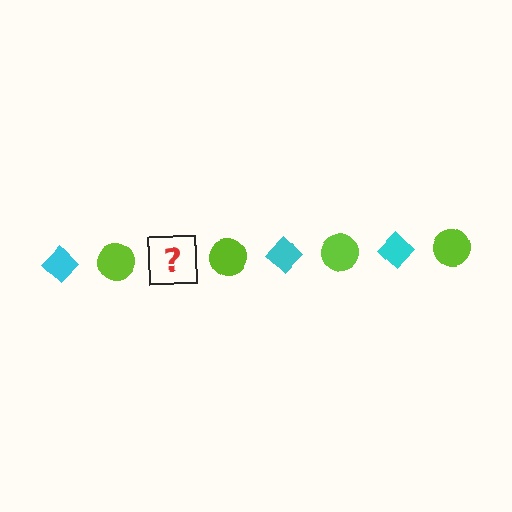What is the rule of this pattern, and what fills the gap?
The rule is that the pattern alternates between cyan diamond and lime circle. The gap should be filled with a cyan diamond.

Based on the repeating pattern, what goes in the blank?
The blank should be a cyan diamond.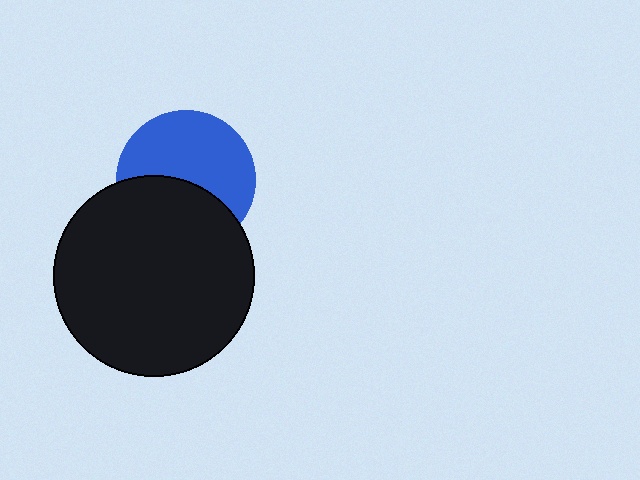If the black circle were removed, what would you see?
You would see the complete blue circle.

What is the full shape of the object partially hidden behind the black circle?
The partially hidden object is a blue circle.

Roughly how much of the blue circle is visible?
About half of it is visible (roughly 58%).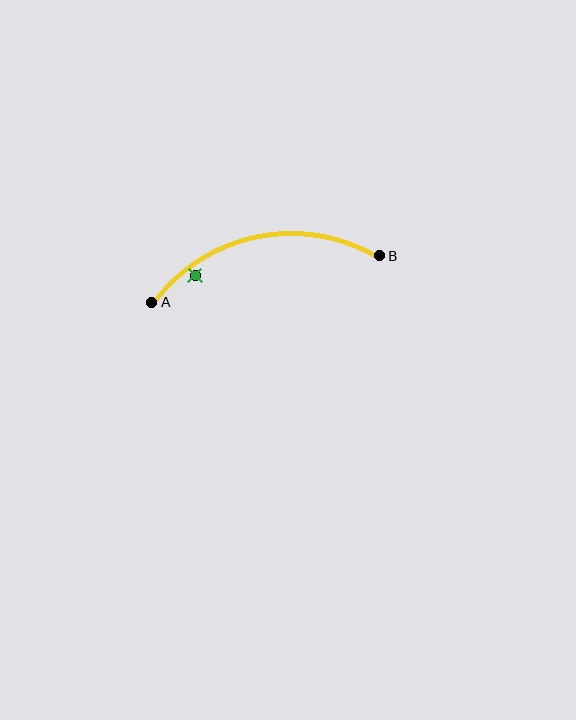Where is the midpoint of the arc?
The arc midpoint is the point on the curve farthest from the straight line joining A and B. It sits above that line.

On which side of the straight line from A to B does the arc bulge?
The arc bulges above the straight line connecting A and B.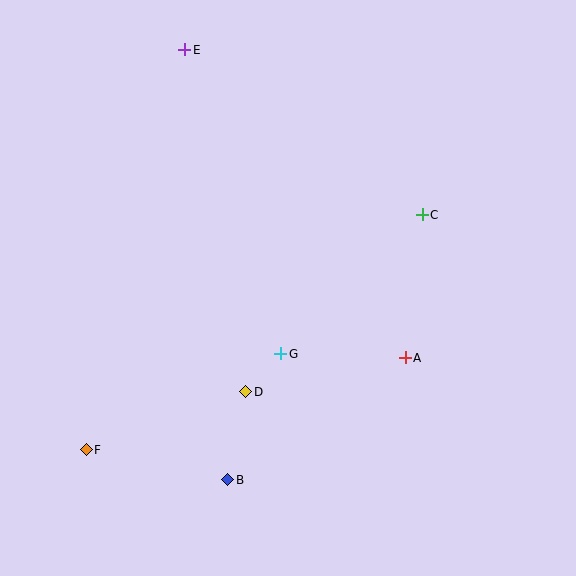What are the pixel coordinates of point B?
Point B is at (228, 480).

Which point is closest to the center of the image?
Point G at (281, 354) is closest to the center.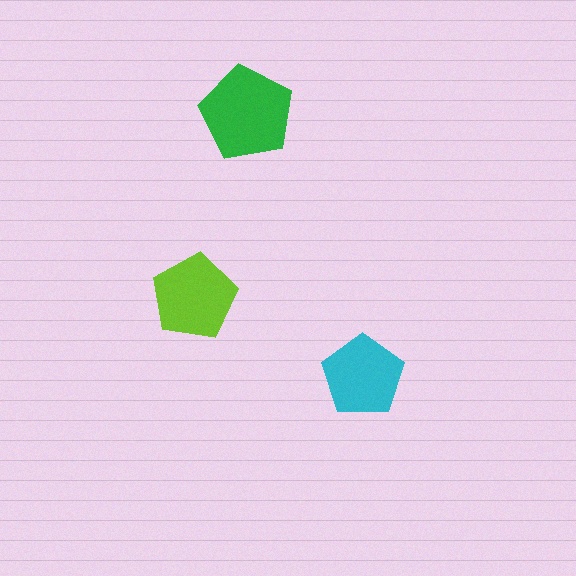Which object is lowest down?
The cyan pentagon is bottommost.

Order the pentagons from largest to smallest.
the green one, the lime one, the cyan one.